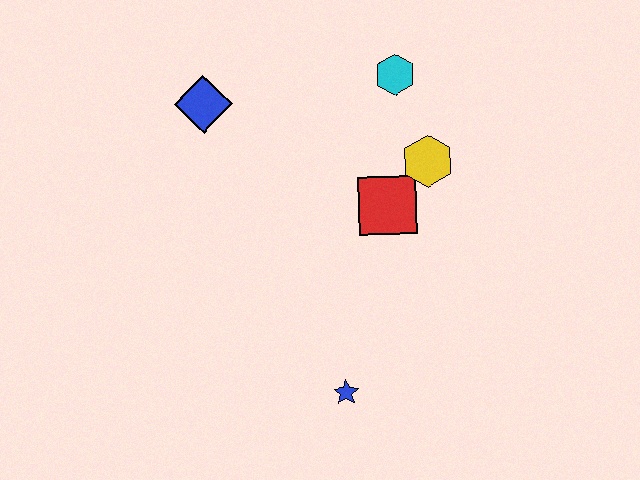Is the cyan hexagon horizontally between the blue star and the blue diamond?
No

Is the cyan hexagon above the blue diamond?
Yes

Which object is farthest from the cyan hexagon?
The blue star is farthest from the cyan hexagon.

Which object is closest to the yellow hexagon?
The red square is closest to the yellow hexagon.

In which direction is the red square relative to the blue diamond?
The red square is to the right of the blue diamond.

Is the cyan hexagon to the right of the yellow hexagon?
No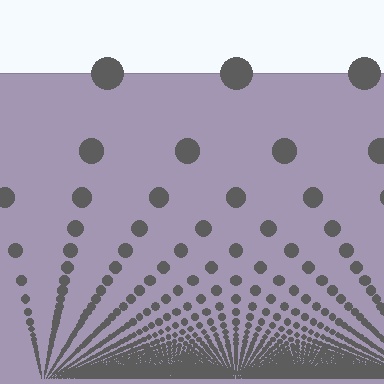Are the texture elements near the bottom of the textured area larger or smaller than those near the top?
Smaller. The gradient is inverted — elements near the bottom are smaller and denser.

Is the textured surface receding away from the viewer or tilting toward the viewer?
The surface appears to tilt toward the viewer. Texture elements get larger and sparser toward the top.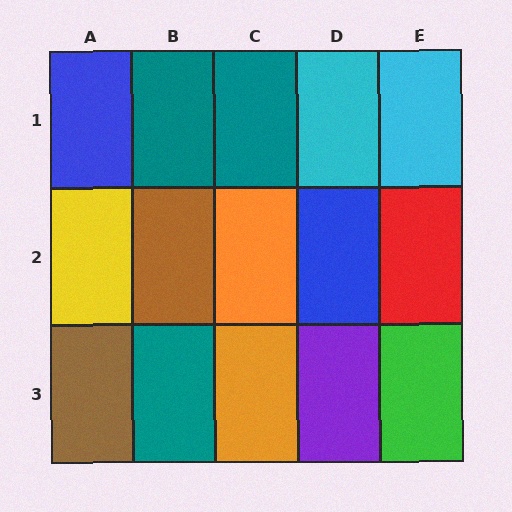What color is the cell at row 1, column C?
Teal.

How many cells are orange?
2 cells are orange.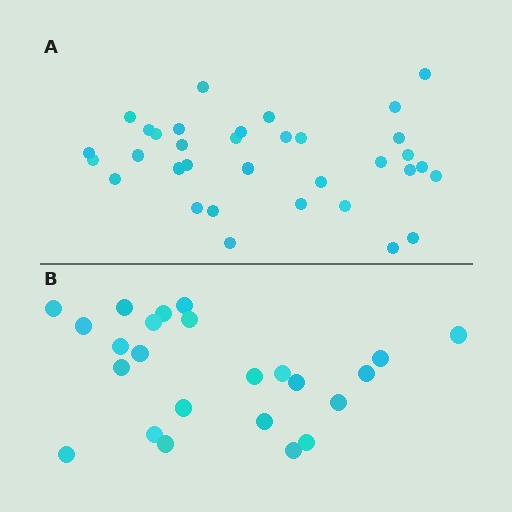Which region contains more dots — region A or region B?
Region A (the top region) has more dots.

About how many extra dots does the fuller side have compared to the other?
Region A has roughly 10 or so more dots than region B.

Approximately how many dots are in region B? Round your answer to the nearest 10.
About 20 dots. (The exact count is 24, which rounds to 20.)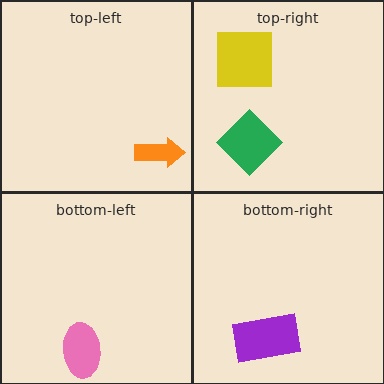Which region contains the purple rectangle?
The bottom-right region.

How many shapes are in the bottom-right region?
1.